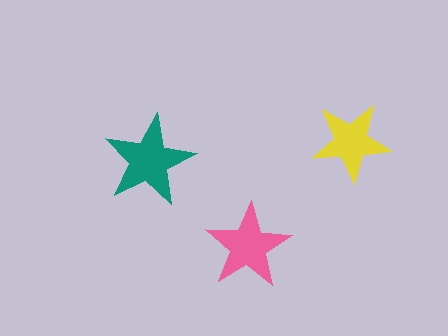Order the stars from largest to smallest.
the teal one, the pink one, the yellow one.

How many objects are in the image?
There are 3 objects in the image.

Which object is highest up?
The yellow star is topmost.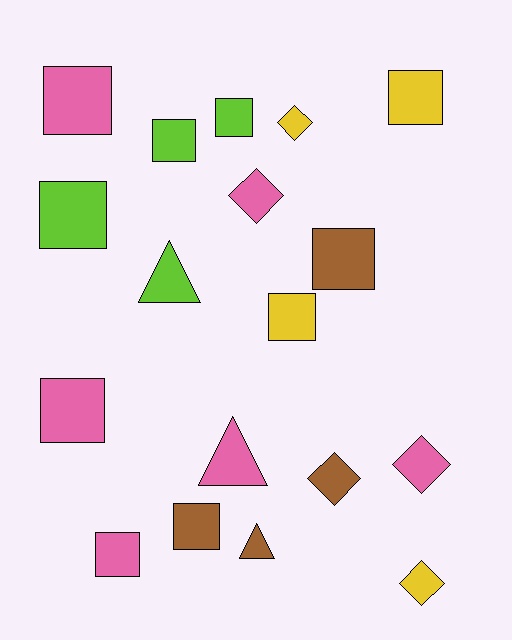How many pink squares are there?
There are 3 pink squares.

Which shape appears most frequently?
Square, with 10 objects.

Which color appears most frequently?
Pink, with 6 objects.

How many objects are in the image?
There are 18 objects.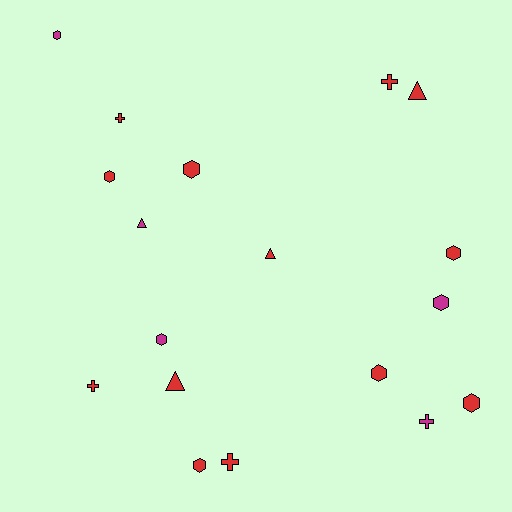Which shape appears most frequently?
Hexagon, with 9 objects.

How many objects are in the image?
There are 18 objects.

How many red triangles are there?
There are 3 red triangles.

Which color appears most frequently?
Red, with 13 objects.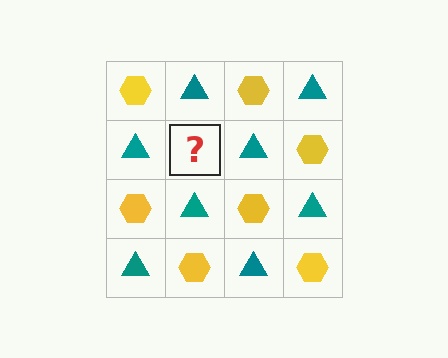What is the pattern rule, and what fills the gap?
The rule is that it alternates yellow hexagon and teal triangle in a checkerboard pattern. The gap should be filled with a yellow hexagon.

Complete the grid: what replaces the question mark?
The question mark should be replaced with a yellow hexagon.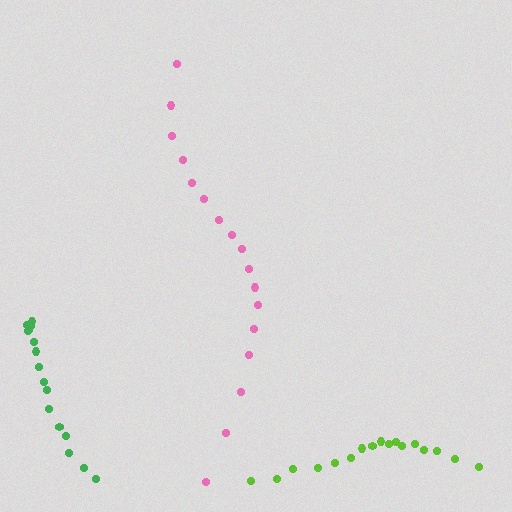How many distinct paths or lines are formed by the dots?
There are 3 distinct paths.